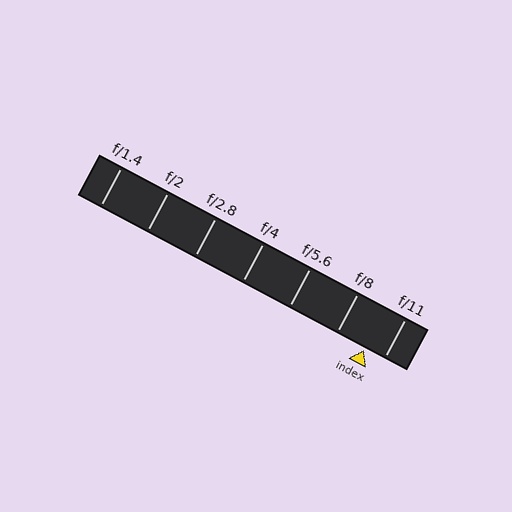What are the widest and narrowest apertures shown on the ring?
The widest aperture shown is f/1.4 and the narrowest is f/11.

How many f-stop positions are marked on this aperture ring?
There are 7 f-stop positions marked.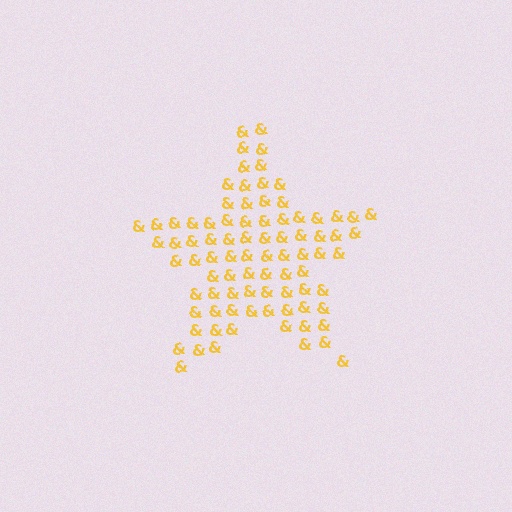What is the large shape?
The large shape is a star.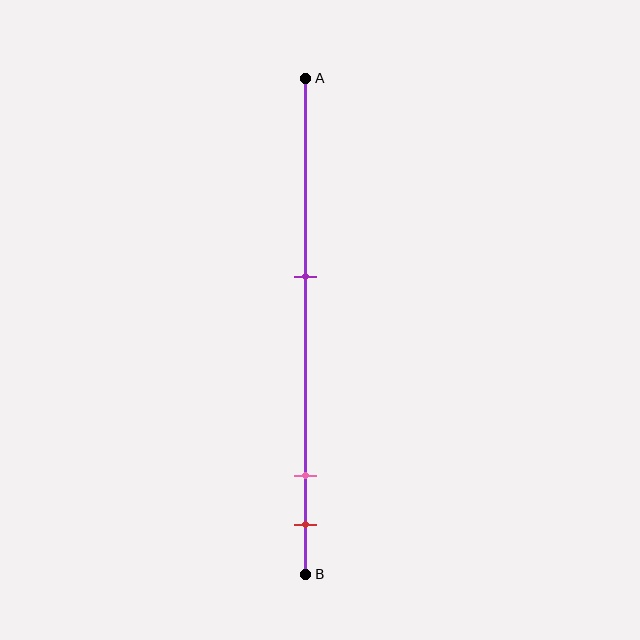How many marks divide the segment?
There are 3 marks dividing the segment.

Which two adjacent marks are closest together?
The pink and red marks are the closest adjacent pair.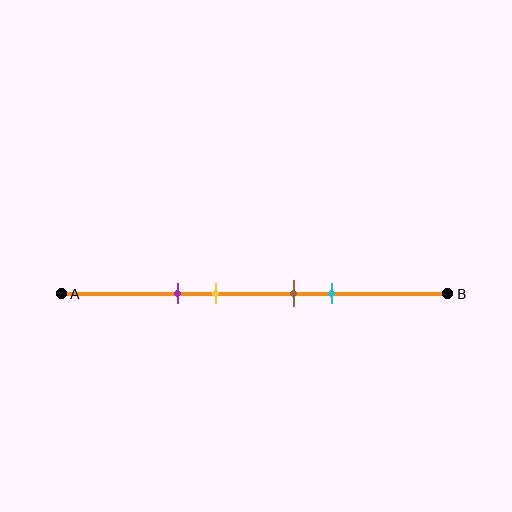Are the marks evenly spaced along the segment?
No, the marks are not evenly spaced.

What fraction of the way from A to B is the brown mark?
The brown mark is approximately 60% (0.6) of the way from A to B.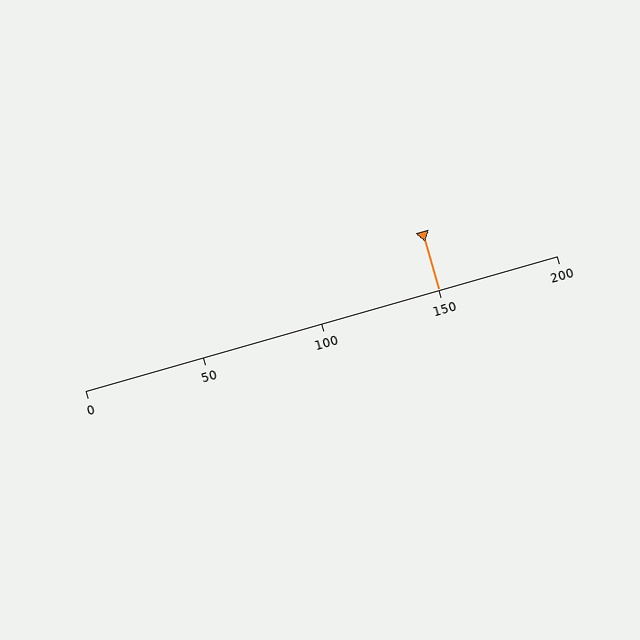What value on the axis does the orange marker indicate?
The marker indicates approximately 150.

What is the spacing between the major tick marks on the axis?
The major ticks are spaced 50 apart.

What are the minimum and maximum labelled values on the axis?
The axis runs from 0 to 200.